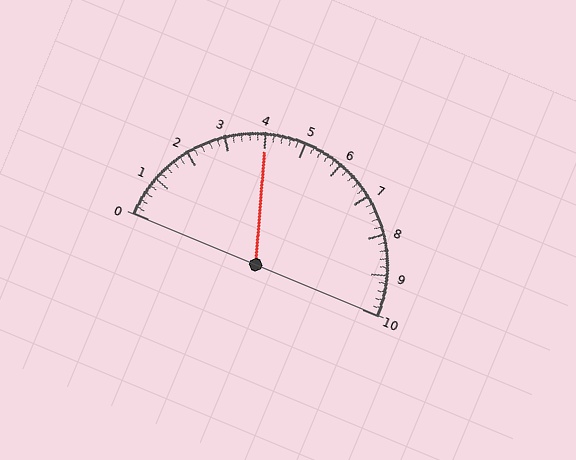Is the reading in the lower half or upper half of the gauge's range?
The reading is in the lower half of the range (0 to 10).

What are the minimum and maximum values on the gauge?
The gauge ranges from 0 to 10.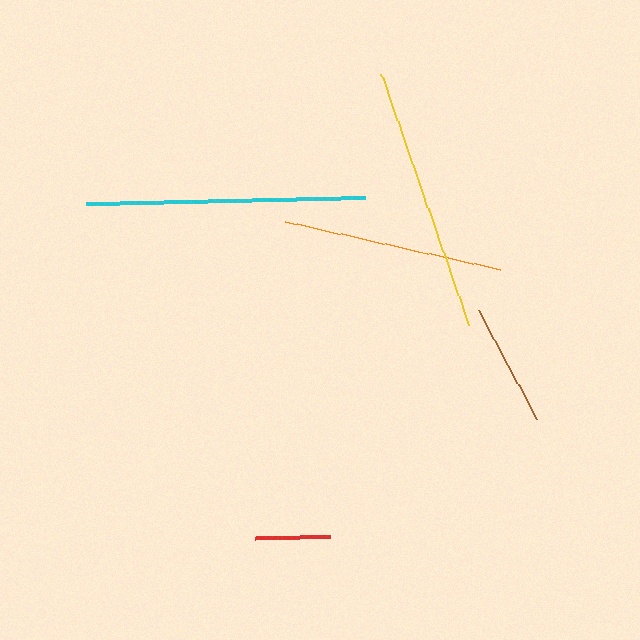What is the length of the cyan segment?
The cyan segment is approximately 279 pixels long.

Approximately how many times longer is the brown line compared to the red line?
The brown line is approximately 1.6 times the length of the red line.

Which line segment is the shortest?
The red line is the shortest at approximately 76 pixels.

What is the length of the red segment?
The red segment is approximately 76 pixels long.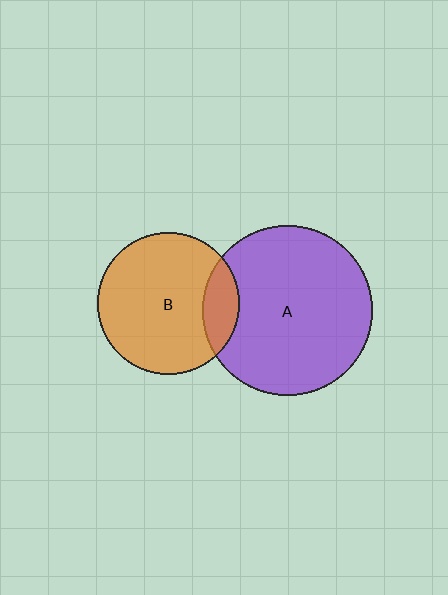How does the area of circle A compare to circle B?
Approximately 1.4 times.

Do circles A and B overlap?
Yes.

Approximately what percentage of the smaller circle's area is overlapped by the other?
Approximately 15%.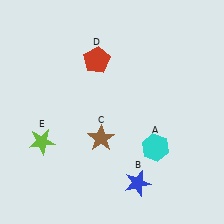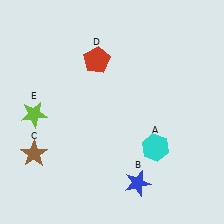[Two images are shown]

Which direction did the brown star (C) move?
The brown star (C) moved left.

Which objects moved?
The objects that moved are: the brown star (C), the lime star (E).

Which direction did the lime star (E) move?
The lime star (E) moved up.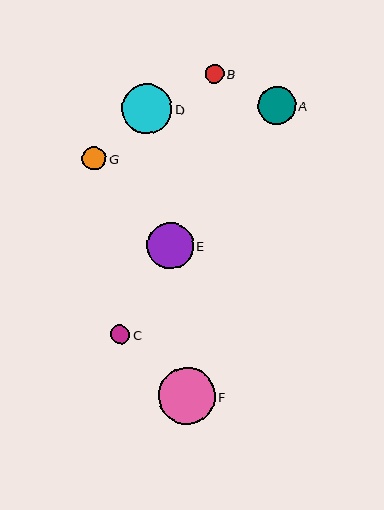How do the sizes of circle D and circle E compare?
Circle D and circle E are approximately the same size.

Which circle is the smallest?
Circle B is the smallest with a size of approximately 18 pixels.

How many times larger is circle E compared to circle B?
Circle E is approximately 2.5 times the size of circle B.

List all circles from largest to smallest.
From largest to smallest: F, D, E, A, G, C, B.